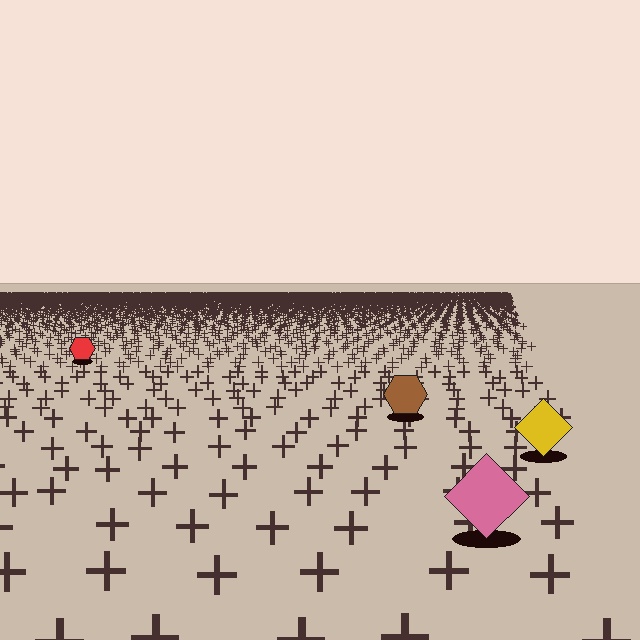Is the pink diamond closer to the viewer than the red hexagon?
Yes. The pink diamond is closer — you can tell from the texture gradient: the ground texture is coarser near it.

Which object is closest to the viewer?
The pink diamond is closest. The texture marks near it are larger and more spread out.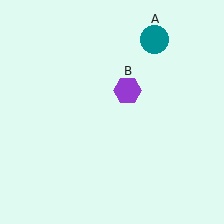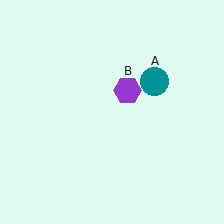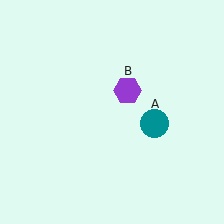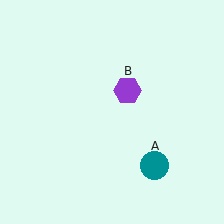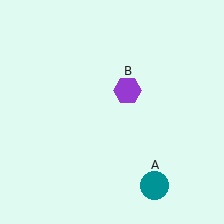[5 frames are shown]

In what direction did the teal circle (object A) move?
The teal circle (object A) moved down.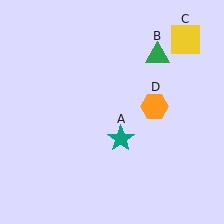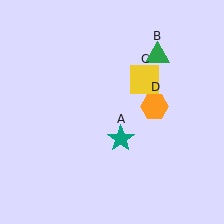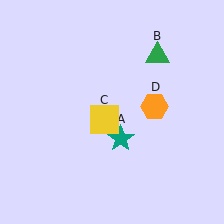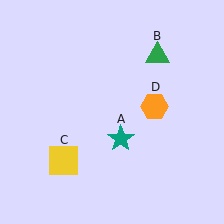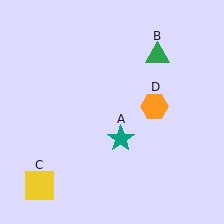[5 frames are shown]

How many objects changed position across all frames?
1 object changed position: yellow square (object C).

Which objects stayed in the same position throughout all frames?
Teal star (object A) and green triangle (object B) and orange hexagon (object D) remained stationary.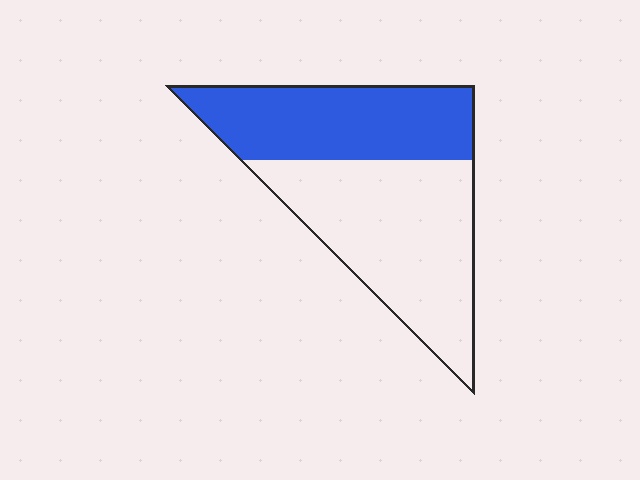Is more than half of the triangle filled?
No.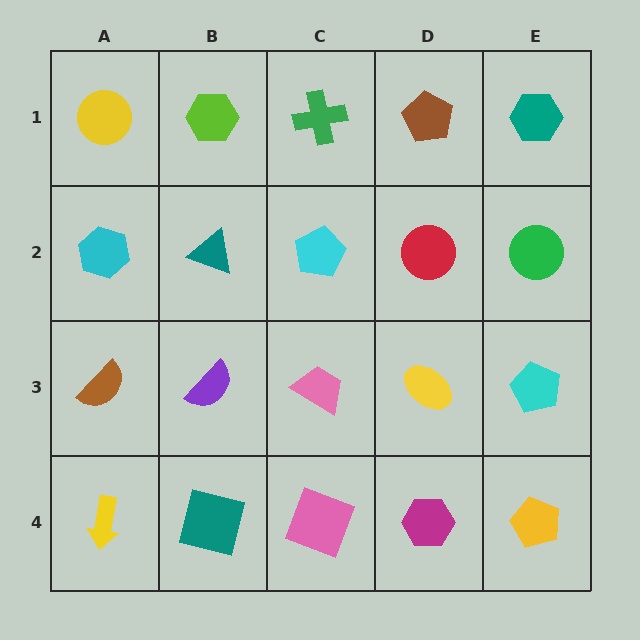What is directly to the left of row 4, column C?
A teal square.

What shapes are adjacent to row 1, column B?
A teal triangle (row 2, column B), a yellow circle (row 1, column A), a green cross (row 1, column C).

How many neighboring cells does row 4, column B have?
3.